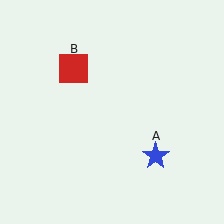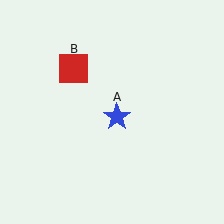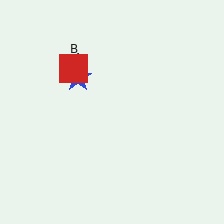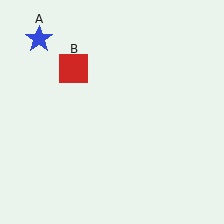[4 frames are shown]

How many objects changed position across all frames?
1 object changed position: blue star (object A).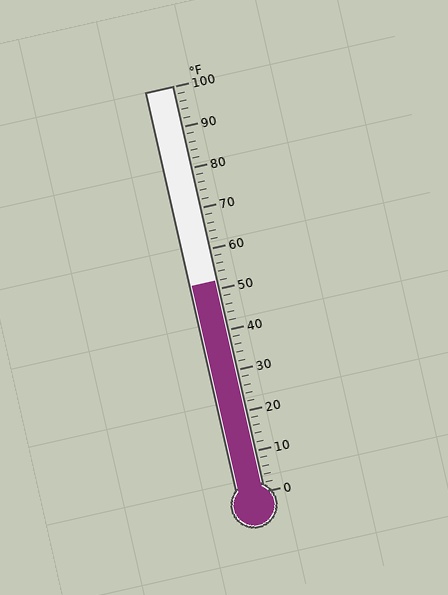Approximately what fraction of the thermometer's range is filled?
The thermometer is filled to approximately 50% of its range.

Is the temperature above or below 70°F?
The temperature is below 70°F.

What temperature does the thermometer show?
The thermometer shows approximately 52°F.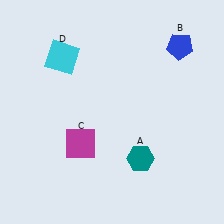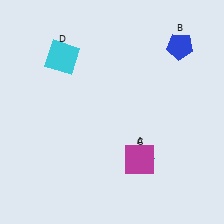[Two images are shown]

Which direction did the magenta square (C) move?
The magenta square (C) moved right.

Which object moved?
The magenta square (C) moved right.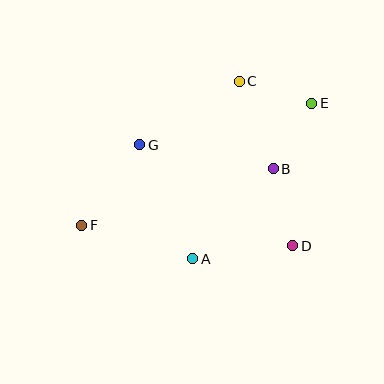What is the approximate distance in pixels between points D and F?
The distance between D and F is approximately 212 pixels.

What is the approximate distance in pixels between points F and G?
The distance between F and G is approximately 99 pixels.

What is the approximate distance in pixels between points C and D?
The distance between C and D is approximately 173 pixels.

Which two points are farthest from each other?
Points E and F are farthest from each other.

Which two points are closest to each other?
Points B and E are closest to each other.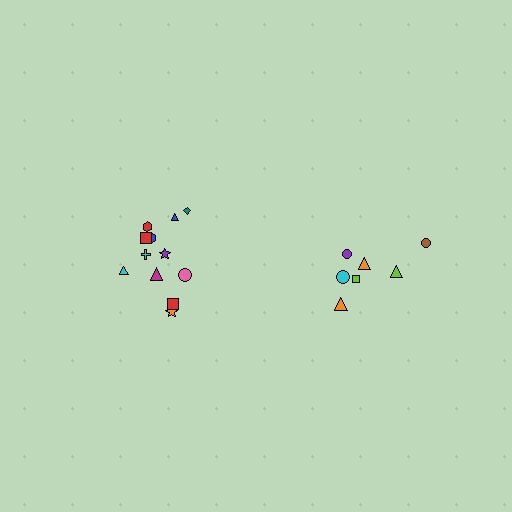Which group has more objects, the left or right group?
The left group.